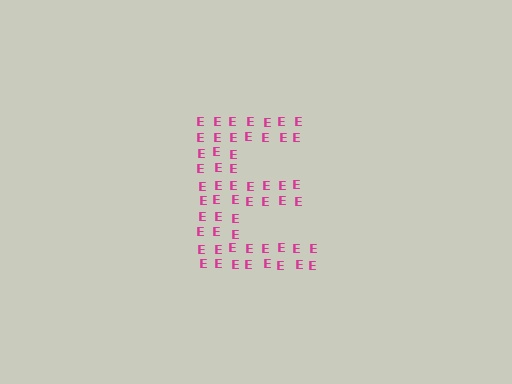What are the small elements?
The small elements are letter E's.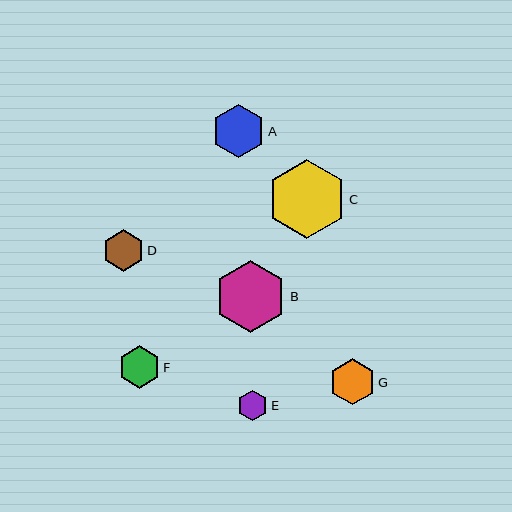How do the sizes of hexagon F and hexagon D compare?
Hexagon F and hexagon D are approximately the same size.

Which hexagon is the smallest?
Hexagon E is the smallest with a size of approximately 30 pixels.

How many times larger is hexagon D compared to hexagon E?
Hexagon D is approximately 1.4 times the size of hexagon E.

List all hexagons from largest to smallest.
From largest to smallest: C, B, A, G, F, D, E.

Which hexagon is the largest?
Hexagon C is the largest with a size of approximately 79 pixels.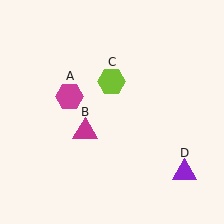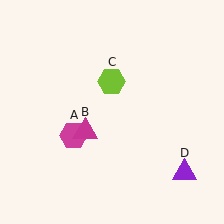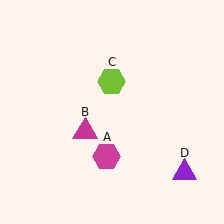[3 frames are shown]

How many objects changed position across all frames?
1 object changed position: magenta hexagon (object A).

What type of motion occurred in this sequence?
The magenta hexagon (object A) rotated counterclockwise around the center of the scene.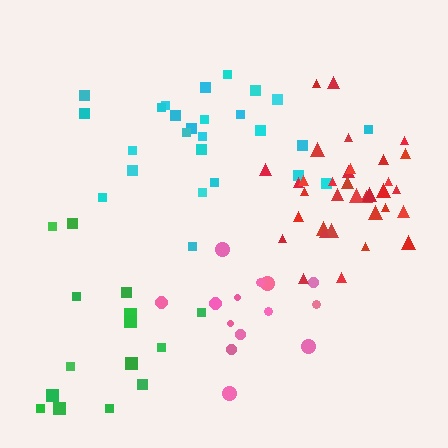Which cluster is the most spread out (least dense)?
Green.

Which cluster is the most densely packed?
Red.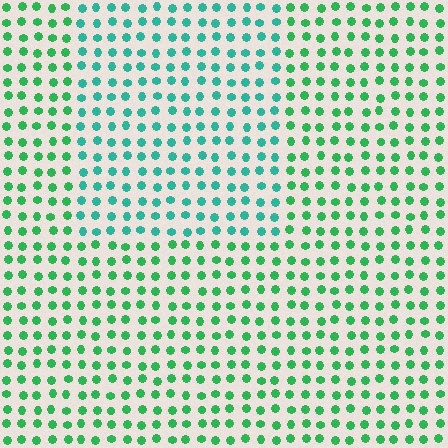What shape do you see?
I see a rectangle.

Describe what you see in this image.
The image is filled with small green elements in a uniform arrangement. A rectangle-shaped region is visible where the elements are tinted to a slightly different hue, forming a subtle color boundary.